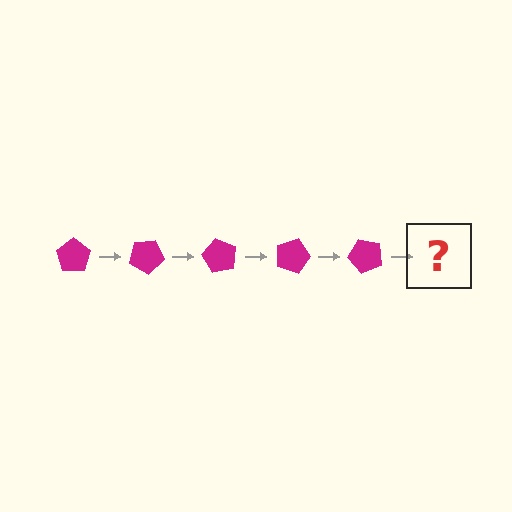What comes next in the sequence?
The next element should be a magenta pentagon rotated 150 degrees.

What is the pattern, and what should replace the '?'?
The pattern is that the pentagon rotates 30 degrees each step. The '?' should be a magenta pentagon rotated 150 degrees.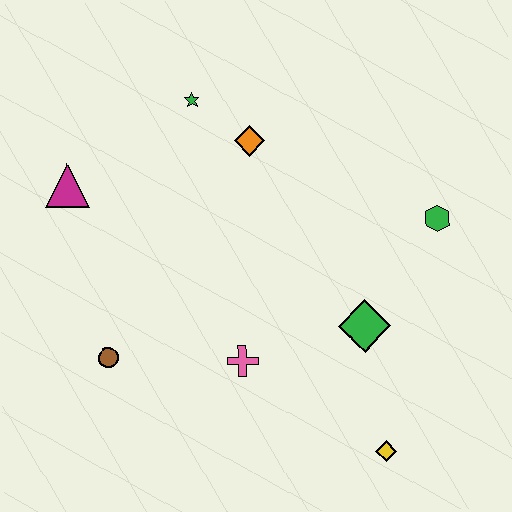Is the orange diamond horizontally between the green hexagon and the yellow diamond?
No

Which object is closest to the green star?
The orange diamond is closest to the green star.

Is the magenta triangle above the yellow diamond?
Yes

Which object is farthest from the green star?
The yellow diamond is farthest from the green star.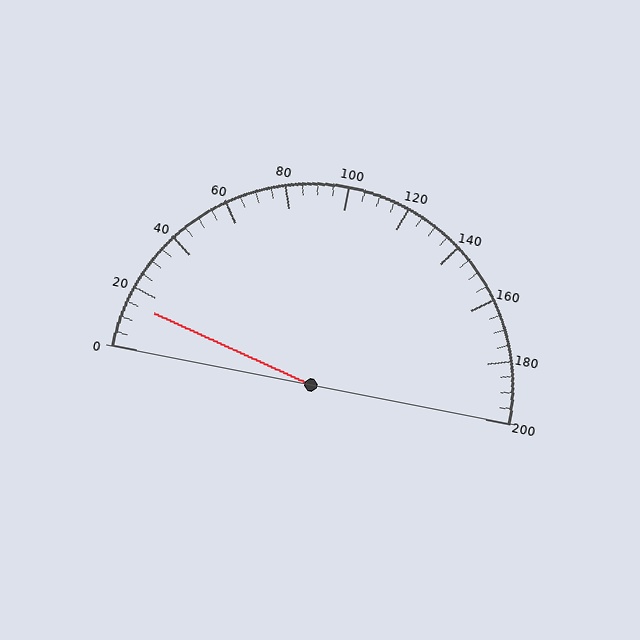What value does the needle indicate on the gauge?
The needle indicates approximately 15.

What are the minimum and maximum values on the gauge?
The gauge ranges from 0 to 200.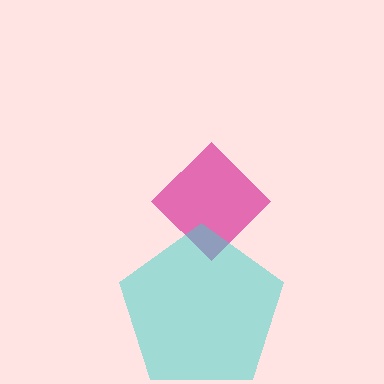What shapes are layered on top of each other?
The layered shapes are: a magenta diamond, a cyan pentagon.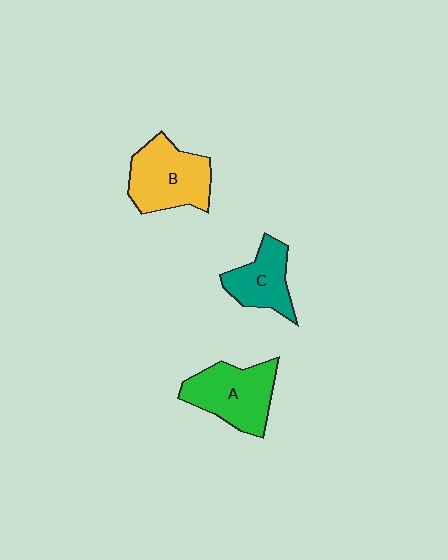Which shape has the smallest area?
Shape C (teal).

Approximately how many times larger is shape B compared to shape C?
Approximately 1.4 times.